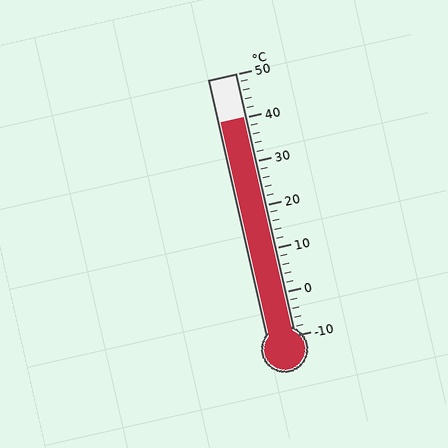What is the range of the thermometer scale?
The thermometer scale ranges from -10°C to 50°C.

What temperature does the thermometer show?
The thermometer shows approximately 40°C.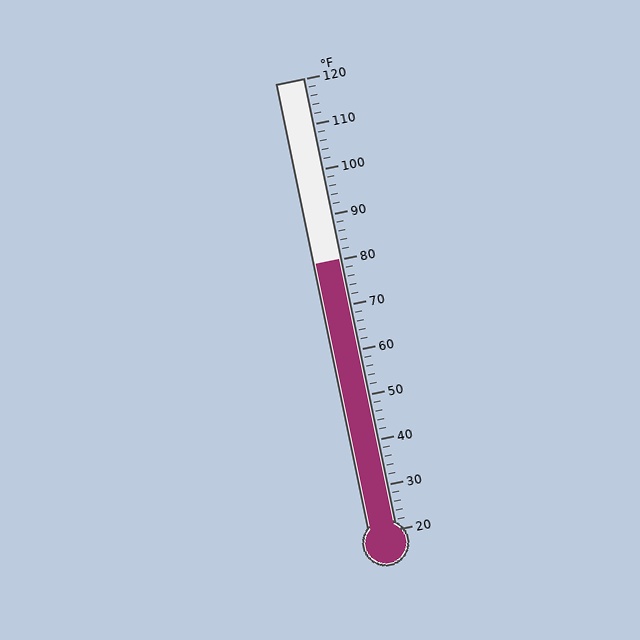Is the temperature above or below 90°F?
The temperature is below 90°F.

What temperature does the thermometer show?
The thermometer shows approximately 80°F.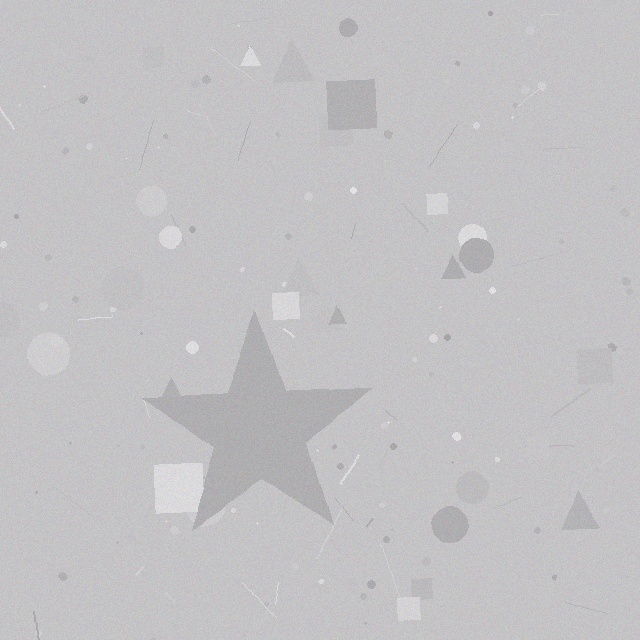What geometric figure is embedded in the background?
A star is embedded in the background.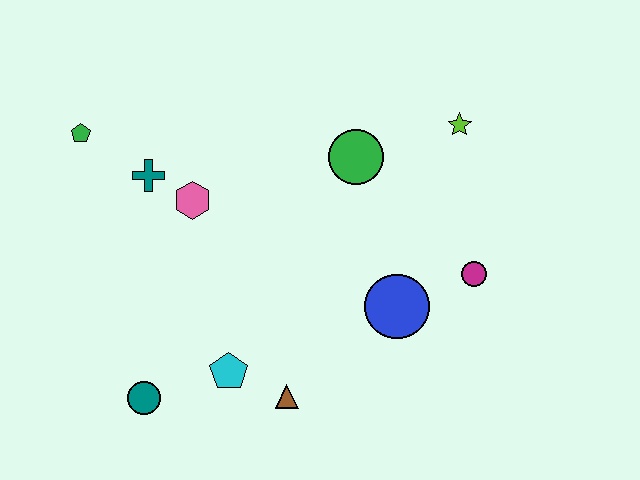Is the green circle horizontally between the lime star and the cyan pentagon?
Yes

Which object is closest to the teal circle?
The cyan pentagon is closest to the teal circle.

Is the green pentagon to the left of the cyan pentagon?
Yes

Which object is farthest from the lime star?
The teal circle is farthest from the lime star.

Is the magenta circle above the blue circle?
Yes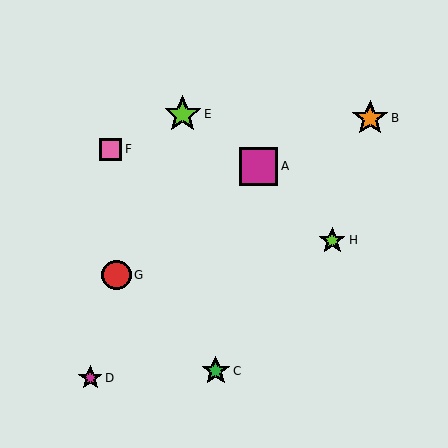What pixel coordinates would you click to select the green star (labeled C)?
Click at (216, 371) to select the green star C.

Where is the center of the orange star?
The center of the orange star is at (370, 118).